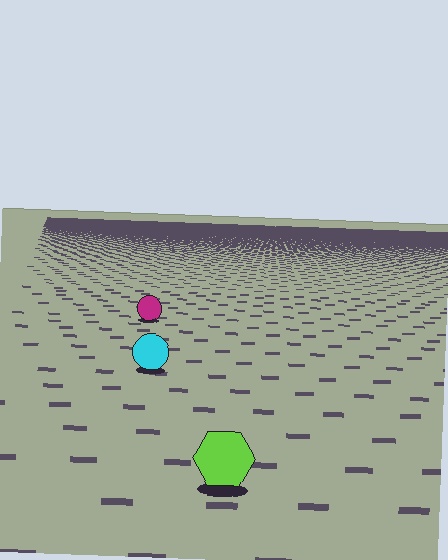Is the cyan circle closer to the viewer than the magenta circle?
Yes. The cyan circle is closer — you can tell from the texture gradient: the ground texture is coarser near it.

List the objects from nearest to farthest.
From nearest to farthest: the lime hexagon, the cyan circle, the magenta circle.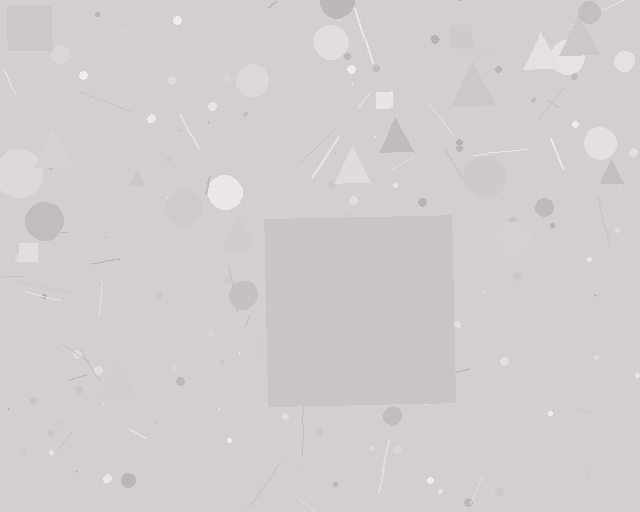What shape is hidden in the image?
A square is hidden in the image.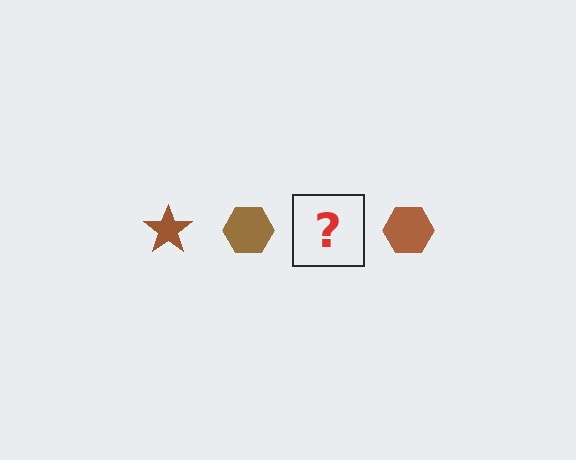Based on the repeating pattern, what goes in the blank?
The blank should be a brown star.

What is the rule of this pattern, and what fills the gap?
The rule is that the pattern cycles through star, hexagon shapes in brown. The gap should be filled with a brown star.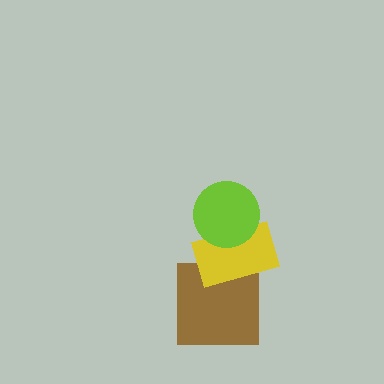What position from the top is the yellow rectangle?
The yellow rectangle is 2nd from the top.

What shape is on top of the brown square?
The yellow rectangle is on top of the brown square.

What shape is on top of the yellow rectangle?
The lime circle is on top of the yellow rectangle.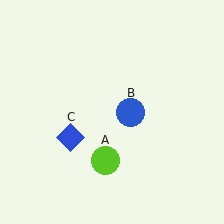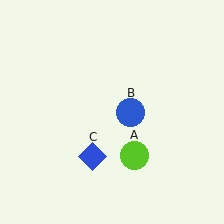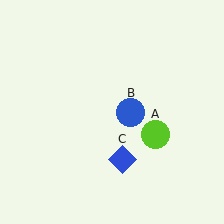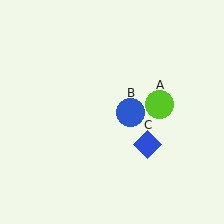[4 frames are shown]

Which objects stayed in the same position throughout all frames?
Blue circle (object B) remained stationary.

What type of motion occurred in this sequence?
The lime circle (object A), blue diamond (object C) rotated counterclockwise around the center of the scene.